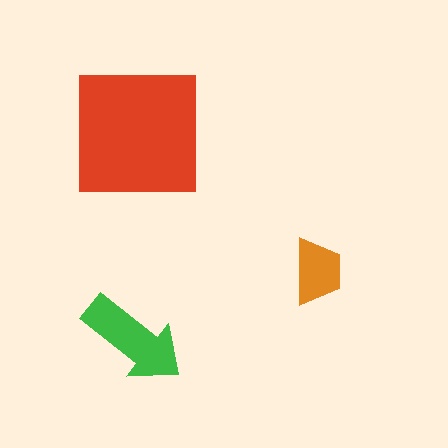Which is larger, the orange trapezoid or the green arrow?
The green arrow.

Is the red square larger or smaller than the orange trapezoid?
Larger.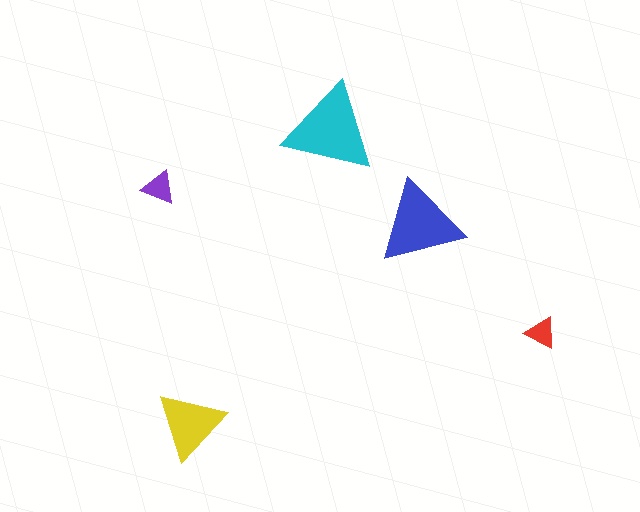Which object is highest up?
The cyan triangle is topmost.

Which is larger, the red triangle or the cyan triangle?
The cyan one.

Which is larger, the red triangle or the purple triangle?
The purple one.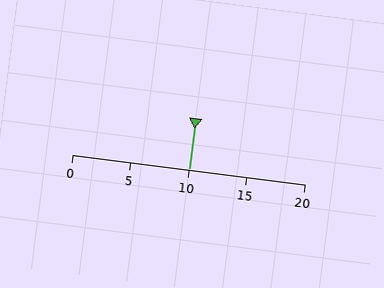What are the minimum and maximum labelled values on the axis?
The axis runs from 0 to 20.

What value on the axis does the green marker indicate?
The marker indicates approximately 10.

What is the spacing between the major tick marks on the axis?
The major ticks are spaced 5 apart.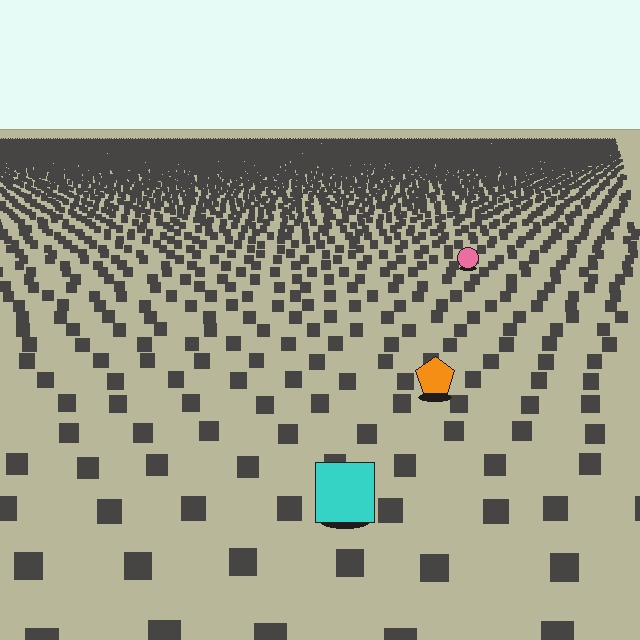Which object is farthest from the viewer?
The pink circle is farthest from the viewer. It appears smaller and the ground texture around it is denser.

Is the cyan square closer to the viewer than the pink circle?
Yes. The cyan square is closer — you can tell from the texture gradient: the ground texture is coarser near it.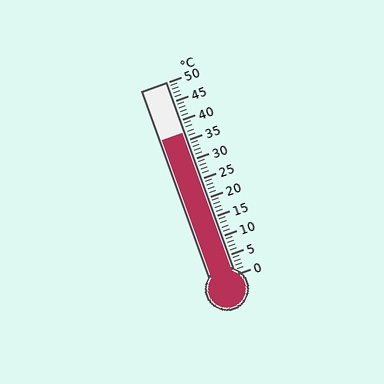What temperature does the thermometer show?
The thermometer shows approximately 37°C.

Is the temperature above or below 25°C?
The temperature is above 25°C.